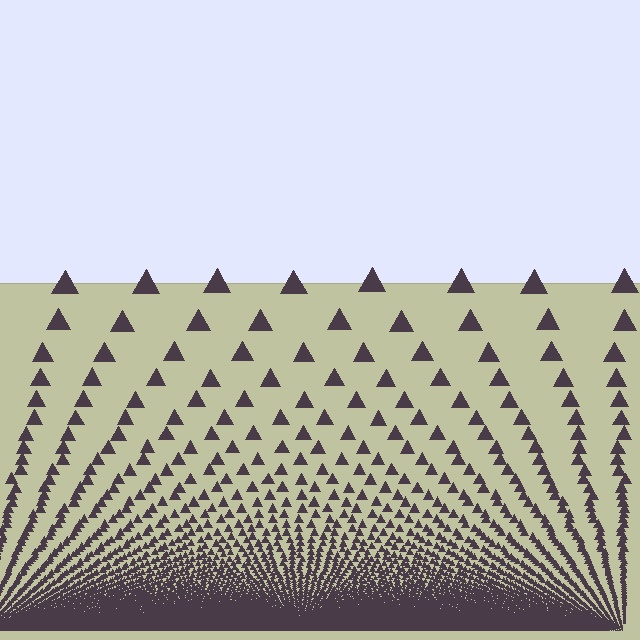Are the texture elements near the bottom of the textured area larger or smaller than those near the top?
Smaller. The gradient is inverted — elements near the bottom are smaller and denser.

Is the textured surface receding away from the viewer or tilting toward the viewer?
The surface appears to tilt toward the viewer. Texture elements get larger and sparser toward the top.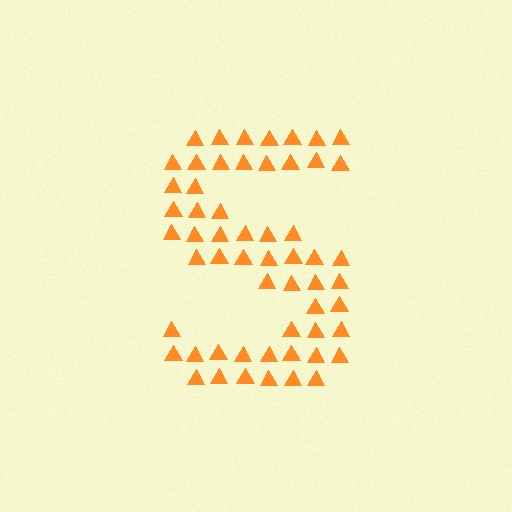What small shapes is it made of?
It is made of small triangles.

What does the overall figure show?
The overall figure shows the letter S.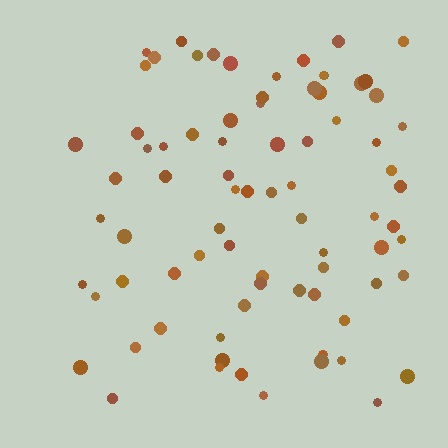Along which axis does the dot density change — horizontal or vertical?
Horizontal.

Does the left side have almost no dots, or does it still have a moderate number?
Still a moderate number, just noticeably fewer than the right.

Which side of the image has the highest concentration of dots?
The right.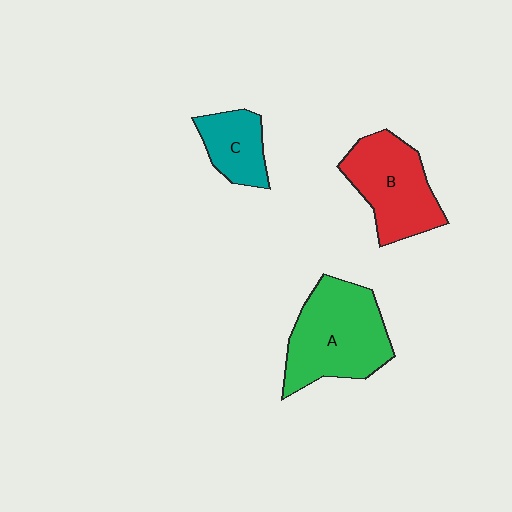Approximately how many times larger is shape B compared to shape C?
Approximately 1.7 times.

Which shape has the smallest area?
Shape C (teal).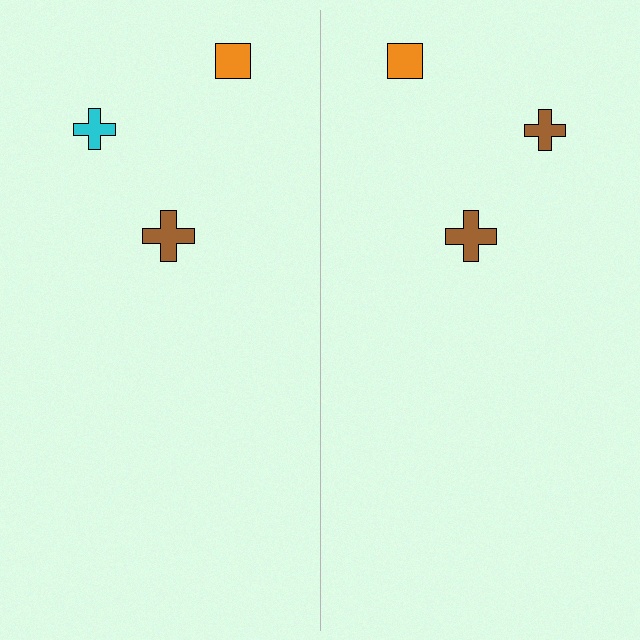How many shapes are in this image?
There are 6 shapes in this image.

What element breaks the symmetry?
The brown cross on the right side breaks the symmetry — its mirror counterpart is cyan.